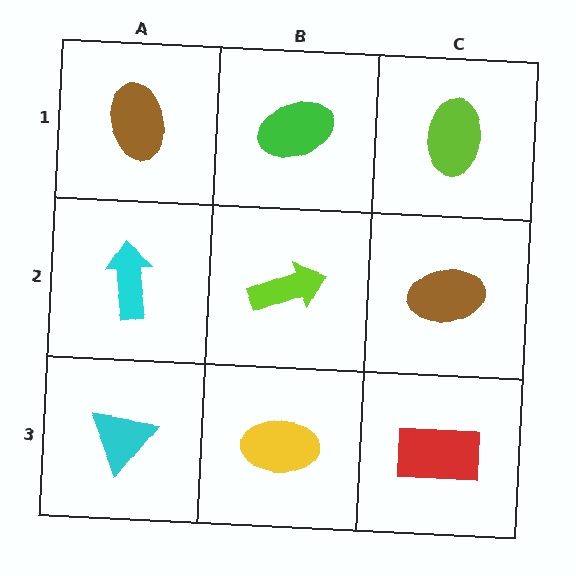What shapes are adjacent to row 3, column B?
A lime arrow (row 2, column B), a cyan triangle (row 3, column A), a red rectangle (row 3, column C).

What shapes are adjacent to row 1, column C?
A brown ellipse (row 2, column C), a green ellipse (row 1, column B).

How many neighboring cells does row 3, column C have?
2.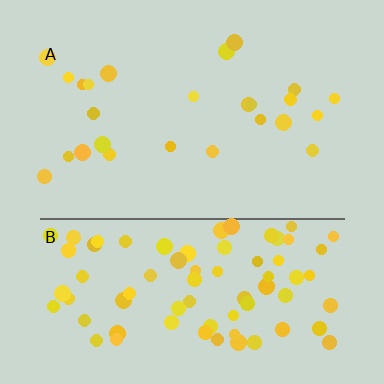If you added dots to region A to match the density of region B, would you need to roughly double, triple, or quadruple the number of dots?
Approximately triple.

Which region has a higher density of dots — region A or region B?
B (the bottom).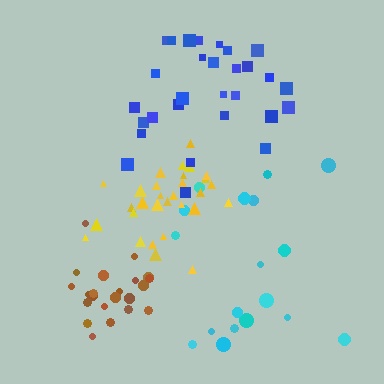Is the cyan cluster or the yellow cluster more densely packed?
Yellow.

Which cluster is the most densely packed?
Brown.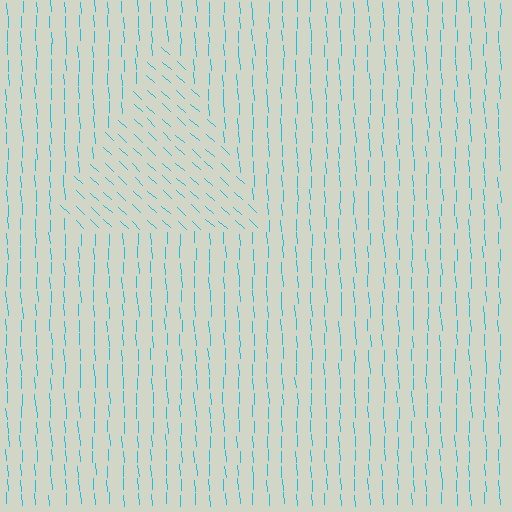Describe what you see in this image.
The image is filled with small cyan line segments. A triangle region in the image has lines oriented differently from the surrounding lines, creating a visible texture boundary.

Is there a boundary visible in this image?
Yes, there is a texture boundary formed by a change in line orientation.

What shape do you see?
I see a triangle.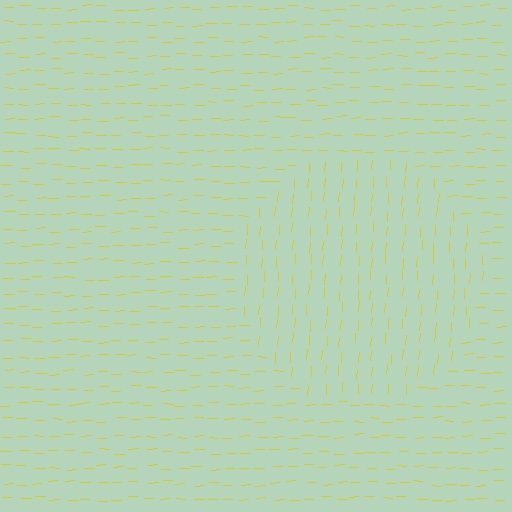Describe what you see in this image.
The image is filled with small yellow line segments. A circle region in the image has lines oriented differently from the surrounding lines, creating a visible texture boundary.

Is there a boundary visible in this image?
Yes, there is a texture boundary formed by a change in line orientation.